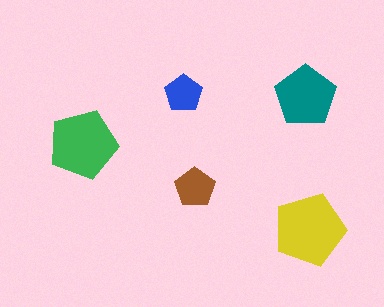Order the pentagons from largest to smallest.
the yellow one, the green one, the teal one, the brown one, the blue one.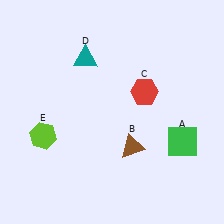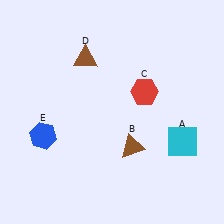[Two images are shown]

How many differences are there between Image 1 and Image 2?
There are 3 differences between the two images.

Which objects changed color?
A changed from green to cyan. D changed from teal to brown. E changed from lime to blue.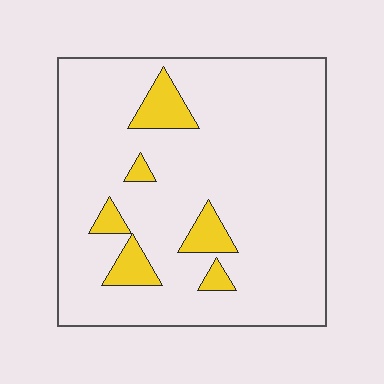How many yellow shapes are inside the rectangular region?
6.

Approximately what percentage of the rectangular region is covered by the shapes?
Approximately 10%.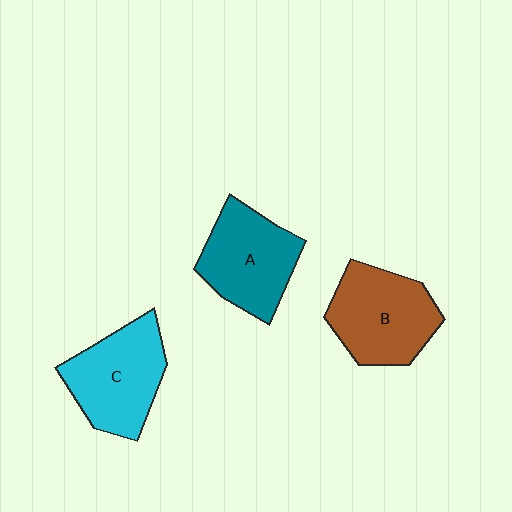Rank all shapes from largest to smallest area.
From largest to smallest: B (brown), C (cyan), A (teal).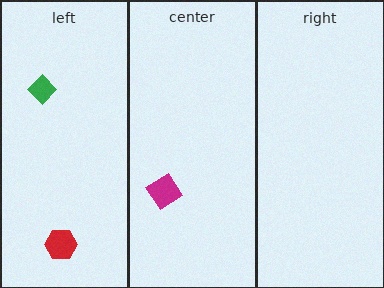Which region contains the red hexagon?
The left region.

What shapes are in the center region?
The magenta diamond.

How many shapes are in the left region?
2.